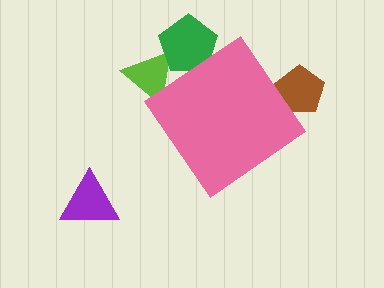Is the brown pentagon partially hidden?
Yes, the brown pentagon is partially hidden behind the pink diamond.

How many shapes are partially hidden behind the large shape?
3 shapes are partially hidden.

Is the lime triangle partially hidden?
Yes, the lime triangle is partially hidden behind the pink diamond.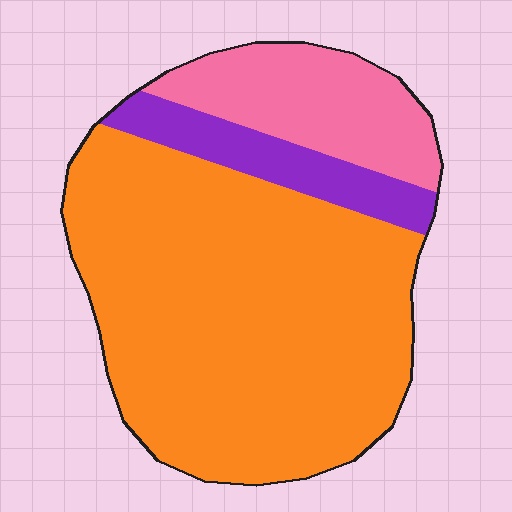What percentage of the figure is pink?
Pink takes up between a sixth and a third of the figure.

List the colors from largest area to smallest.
From largest to smallest: orange, pink, purple.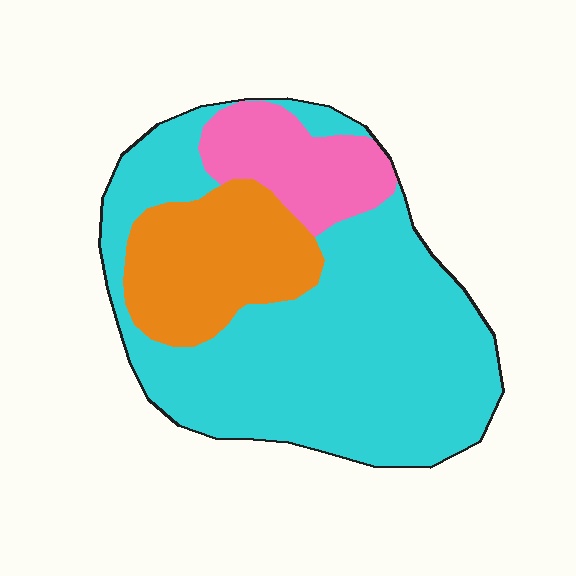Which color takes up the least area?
Pink, at roughly 15%.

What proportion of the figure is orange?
Orange takes up between a sixth and a third of the figure.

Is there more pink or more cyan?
Cyan.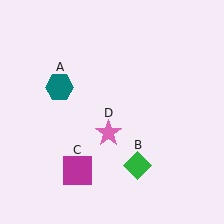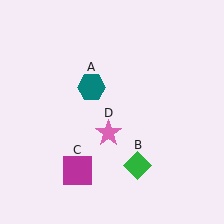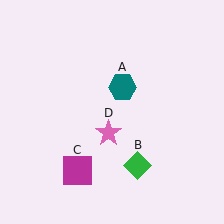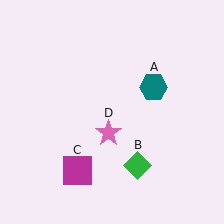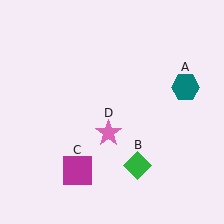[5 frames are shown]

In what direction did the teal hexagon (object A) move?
The teal hexagon (object A) moved right.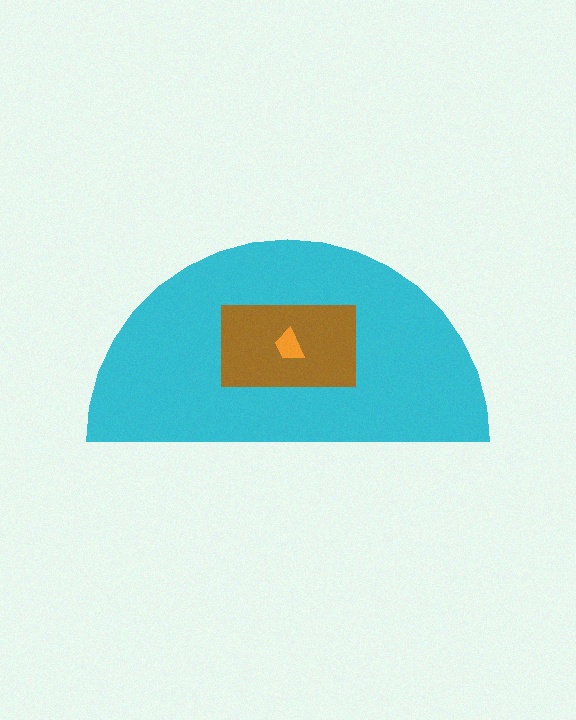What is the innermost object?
The orange trapezoid.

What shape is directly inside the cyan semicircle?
The brown rectangle.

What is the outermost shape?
The cyan semicircle.